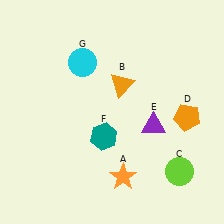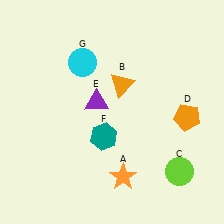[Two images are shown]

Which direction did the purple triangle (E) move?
The purple triangle (E) moved left.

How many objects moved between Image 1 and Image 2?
1 object moved between the two images.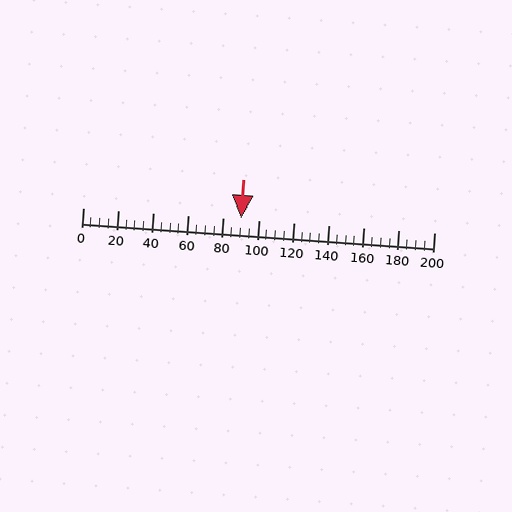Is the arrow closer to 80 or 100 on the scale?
The arrow is closer to 100.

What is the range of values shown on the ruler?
The ruler shows values from 0 to 200.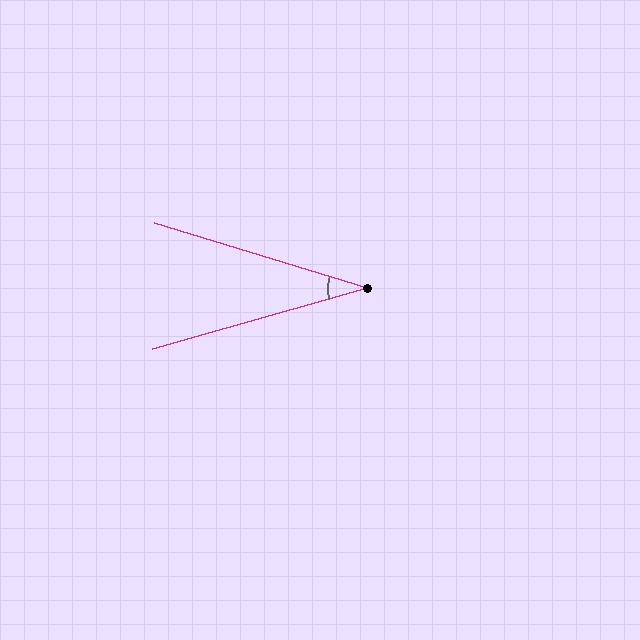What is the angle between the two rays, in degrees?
Approximately 33 degrees.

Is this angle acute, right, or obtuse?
It is acute.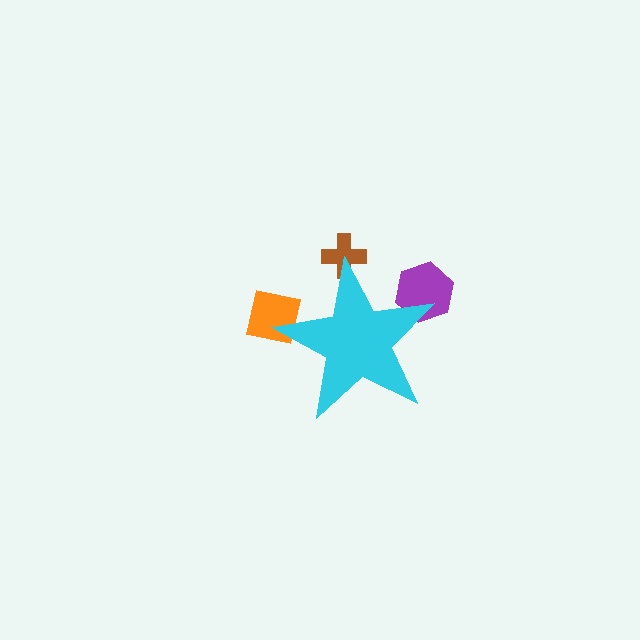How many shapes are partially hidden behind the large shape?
3 shapes are partially hidden.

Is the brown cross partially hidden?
Yes, the brown cross is partially hidden behind the cyan star.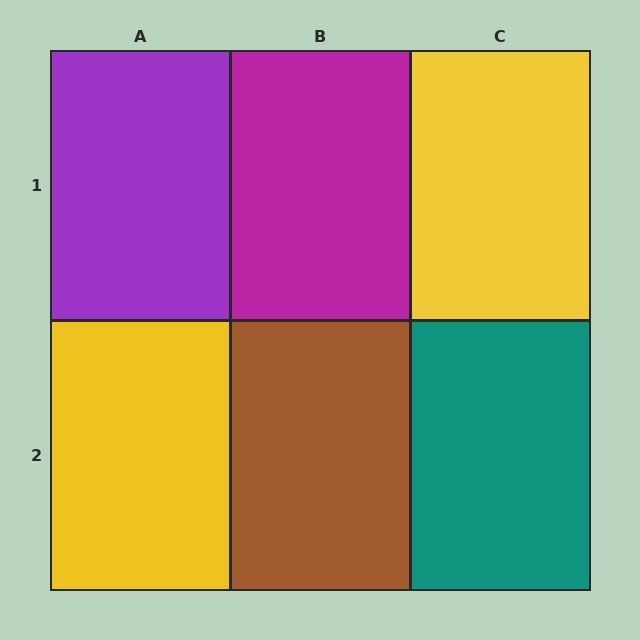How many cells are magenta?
1 cell is magenta.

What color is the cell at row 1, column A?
Purple.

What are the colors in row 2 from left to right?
Yellow, brown, teal.